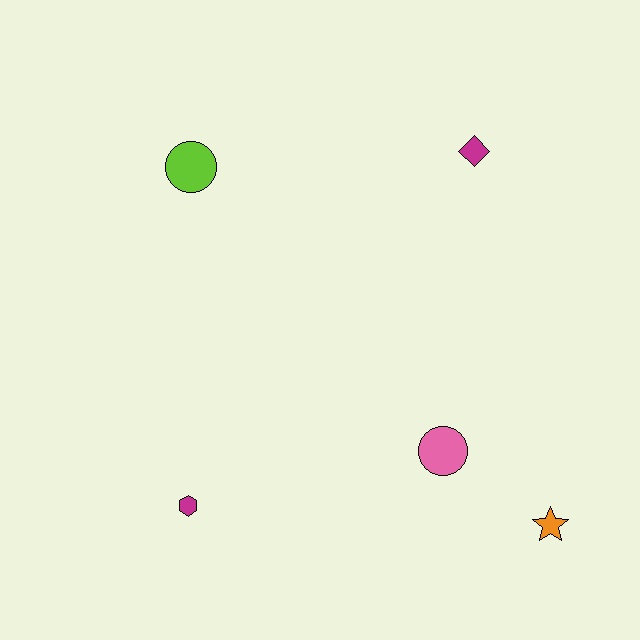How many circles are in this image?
There are 2 circles.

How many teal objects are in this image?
There are no teal objects.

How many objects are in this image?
There are 5 objects.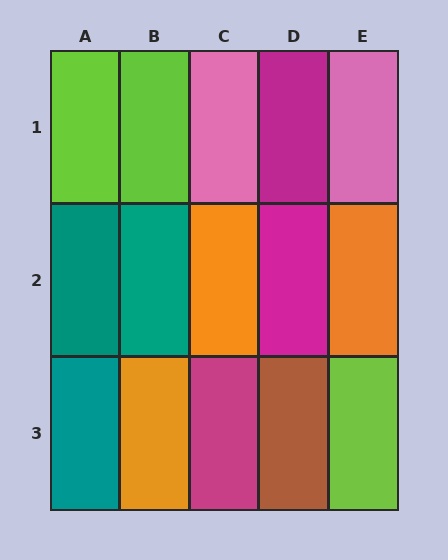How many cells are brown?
1 cell is brown.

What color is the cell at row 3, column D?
Brown.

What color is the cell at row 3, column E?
Lime.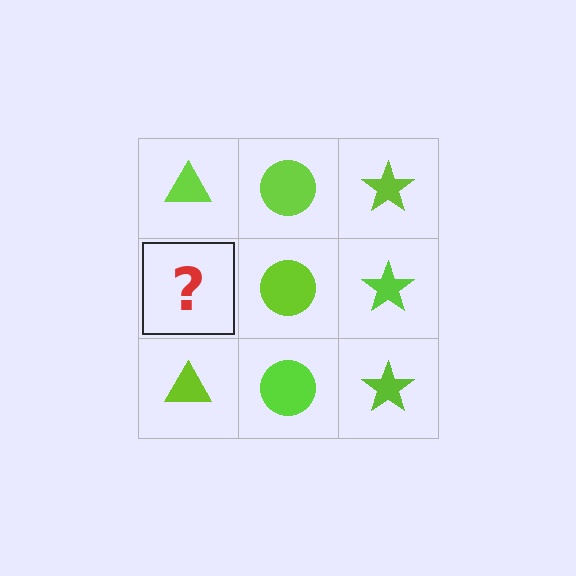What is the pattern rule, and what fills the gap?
The rule is that each column has a consistent shape. The gap should be filled with a lime triangle.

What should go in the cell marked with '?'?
The missing cell should contain a lime triangle.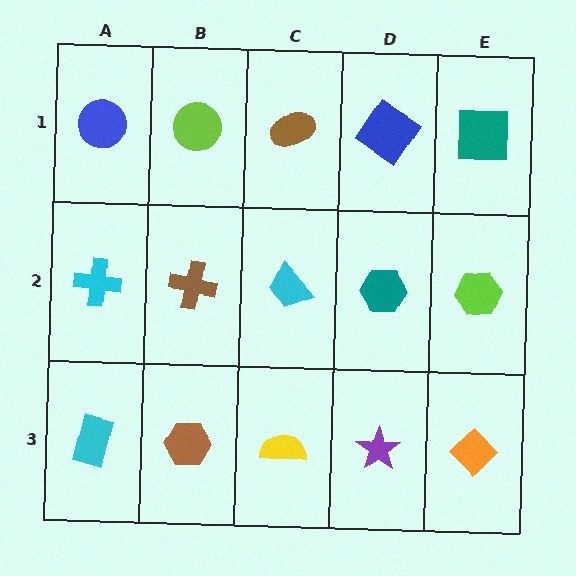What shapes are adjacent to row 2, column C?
A brown ellipse (row 1, column C), a yellow semicircle (row 3, column C), a brown cross (row 2, column B), a teal hexagon (row 2, column D).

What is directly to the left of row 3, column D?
A yellow semicircle.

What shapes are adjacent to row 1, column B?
A brown cross (row 2, column B), a blue circle (row 1, column A), a brown ellipse (row 1, column C).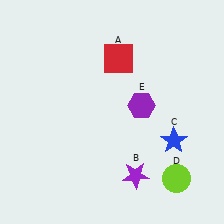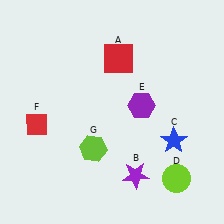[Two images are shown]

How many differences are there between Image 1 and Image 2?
There are 2 differences between the two images.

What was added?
A red diamond (F), a lime hexagon (G) were added in Image 2.